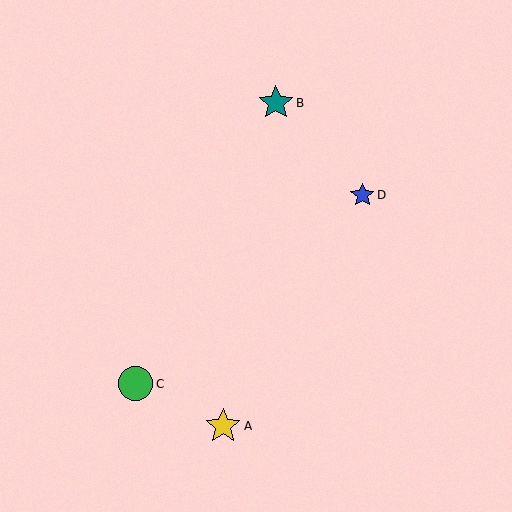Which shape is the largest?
The yellow star (labeled A) is the largest.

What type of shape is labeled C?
Shape C is a green circle.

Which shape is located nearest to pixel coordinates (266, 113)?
The teal star (labeled B) at (276, 103) is nearest to that location.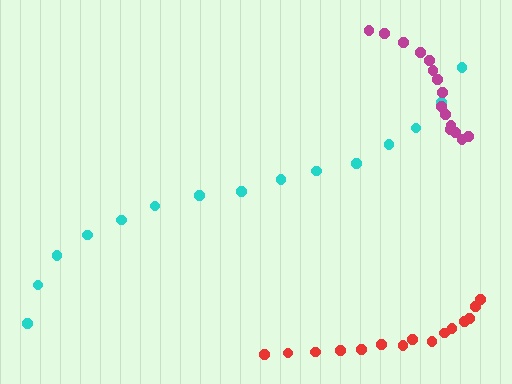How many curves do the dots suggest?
There are 3 distinct paths.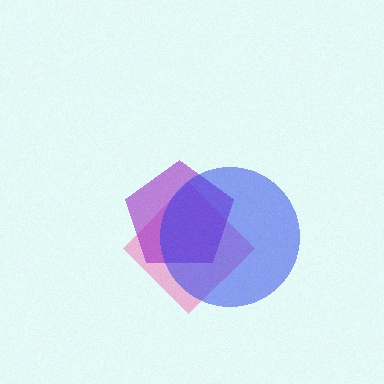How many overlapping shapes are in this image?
There are 3 overlapping shapes in the image.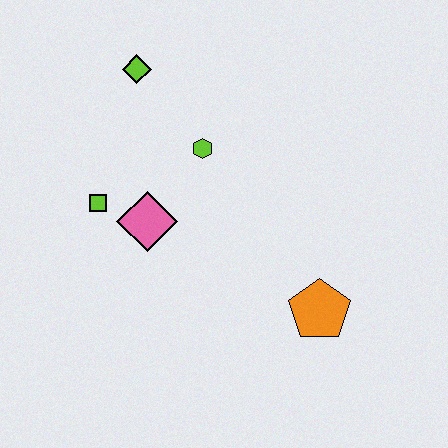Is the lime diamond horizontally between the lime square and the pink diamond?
Yes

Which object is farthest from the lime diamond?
The orange pentagon is farthest from the lime diamond.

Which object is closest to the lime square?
The pink diamond is closest to the lime square.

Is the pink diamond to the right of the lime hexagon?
No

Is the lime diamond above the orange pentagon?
Yes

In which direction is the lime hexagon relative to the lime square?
The lime hexagon is to the right of the lime square.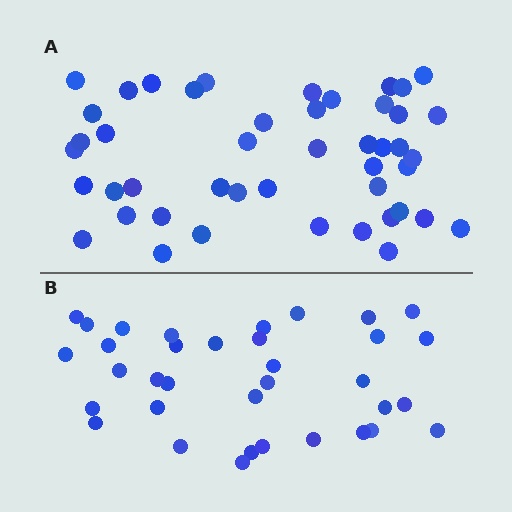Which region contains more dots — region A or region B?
Region A (the top region) has more dots.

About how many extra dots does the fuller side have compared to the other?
Region A has roughly 12 or so more dots than region B.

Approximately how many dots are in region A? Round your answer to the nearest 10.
About 50 dots. (The exact count is 46, which rounds to 50.)